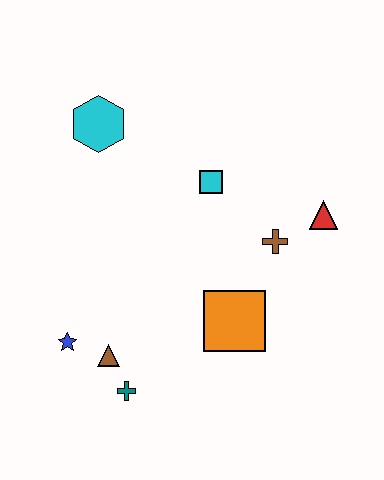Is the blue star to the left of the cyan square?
Yes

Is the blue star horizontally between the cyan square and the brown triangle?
No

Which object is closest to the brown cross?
The red triangle is closest to the brown cross.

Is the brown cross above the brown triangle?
Yes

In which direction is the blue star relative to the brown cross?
The blue star is to the left of the brown cross.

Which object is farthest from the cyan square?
The teal cross is farthest from the cyan square.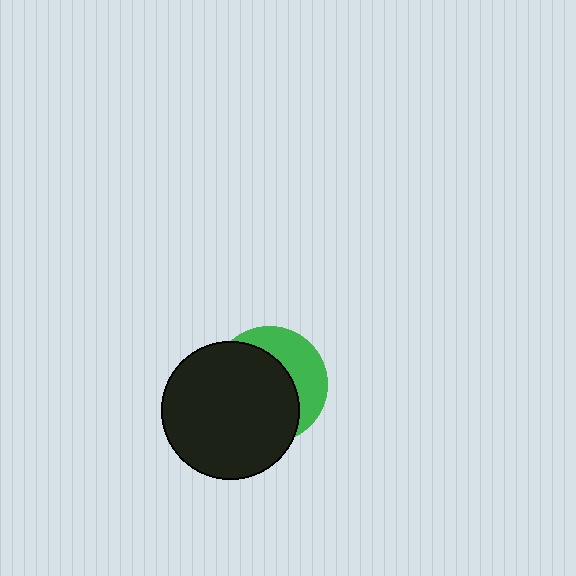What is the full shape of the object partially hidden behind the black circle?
The partially hidden object is a green circle.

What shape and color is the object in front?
The object in front is a black circle.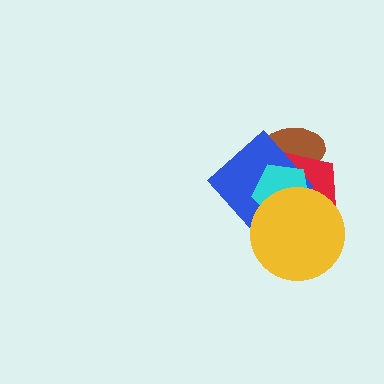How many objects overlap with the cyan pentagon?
4 objects overlap with the cyan pentagon.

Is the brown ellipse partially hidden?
Yes, it is partially covered by another shape.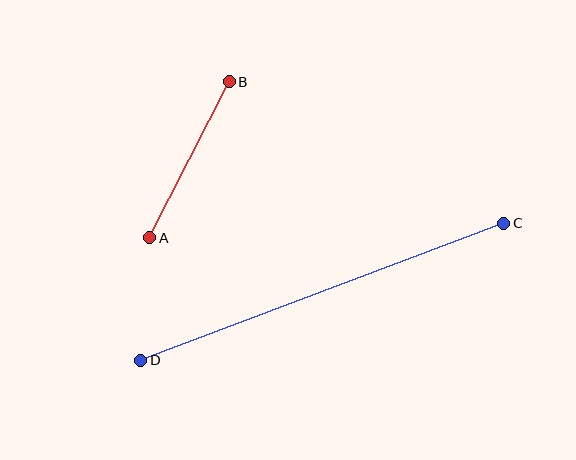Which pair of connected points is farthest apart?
Points C and D are farthest apart.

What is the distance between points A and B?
The distance is approximately 175 pixels.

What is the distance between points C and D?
The distance is approximately 388 pixels.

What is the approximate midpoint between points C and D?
The midpoint is at approximately (322, 292) pixels.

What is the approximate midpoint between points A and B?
The midpoint is at approximately (190, 160) pixels.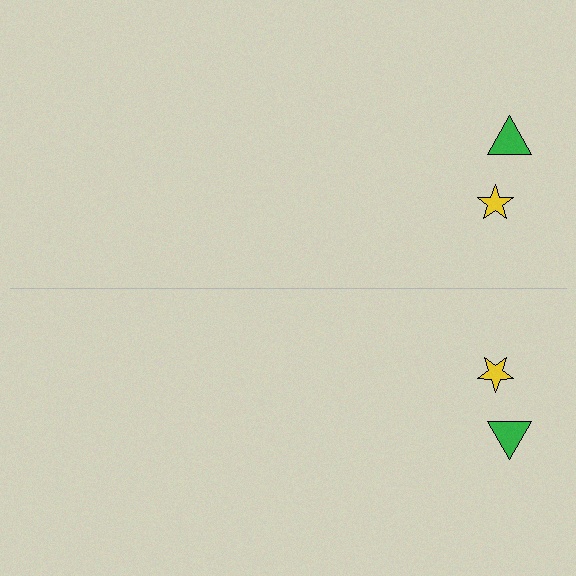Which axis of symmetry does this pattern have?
The pattern has a horizontal axis of symmetry running through the center of the image.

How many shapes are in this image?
There are 4 shapes in this image.